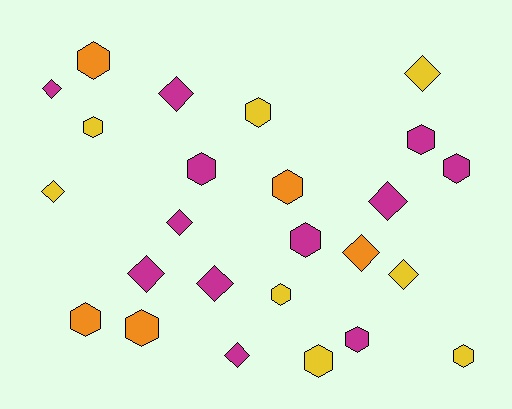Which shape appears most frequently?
Hexagon, with 14 objects.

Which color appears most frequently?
Magenta, with 12 objects.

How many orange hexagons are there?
There are 4 orange hexagons.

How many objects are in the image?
There are 25 objects.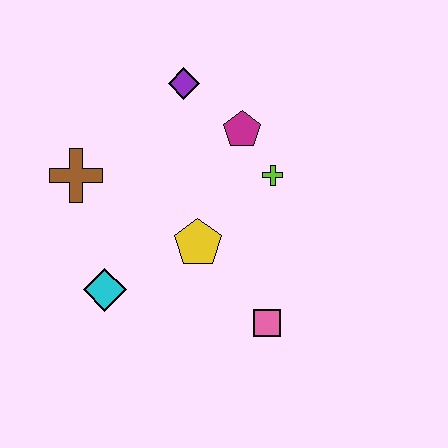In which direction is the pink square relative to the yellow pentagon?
The pink square is below the yellow pentagon.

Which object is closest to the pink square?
The yellow pentagon is closest to the pink square.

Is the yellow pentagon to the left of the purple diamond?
No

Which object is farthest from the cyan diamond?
The purple diamond is farthest from the cyan diamond.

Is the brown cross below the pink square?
No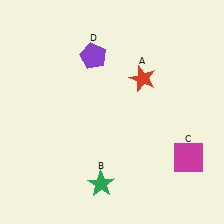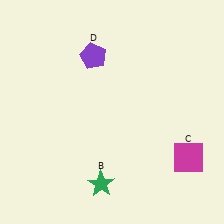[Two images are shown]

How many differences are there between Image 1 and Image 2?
There is 1 difference between the two images.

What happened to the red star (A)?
The red star (A) was removed in Image 2. It was in the top-right area of Image 1.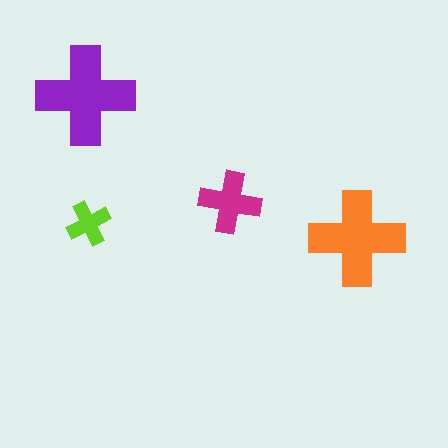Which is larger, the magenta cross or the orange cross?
The orange one.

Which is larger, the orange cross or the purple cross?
The purple one.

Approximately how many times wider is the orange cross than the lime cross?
About 2 times wider.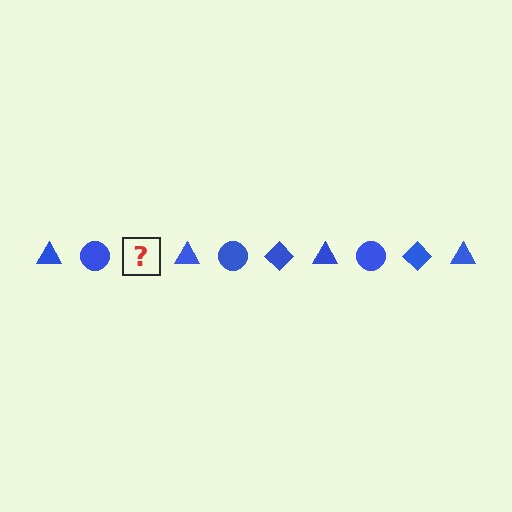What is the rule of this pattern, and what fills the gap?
The rule is that the pattern cycles through triangle, circle, diamond shapes in blue. The gap should be filled with a blue diamond.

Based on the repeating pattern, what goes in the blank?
The blank should be a blue diamond.